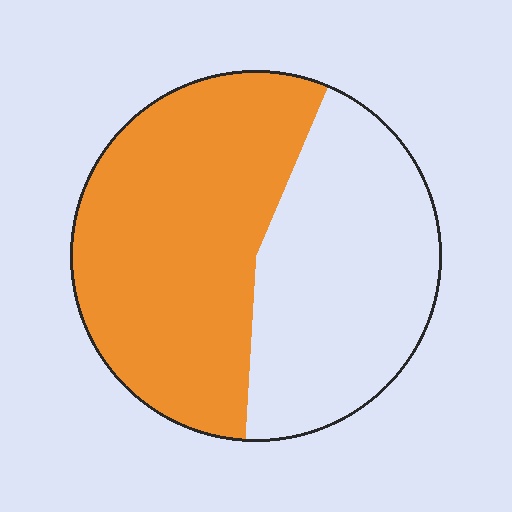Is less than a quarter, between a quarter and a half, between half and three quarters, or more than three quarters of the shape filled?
Between half and three quarters.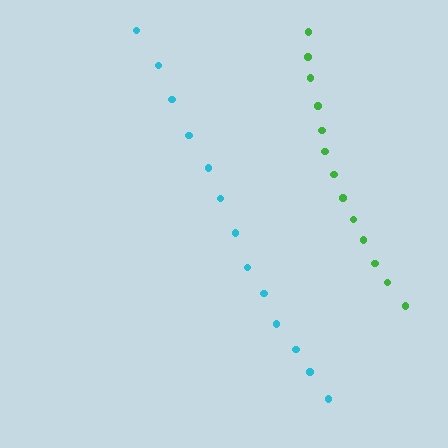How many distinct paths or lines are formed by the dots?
There are 2 distinct paths.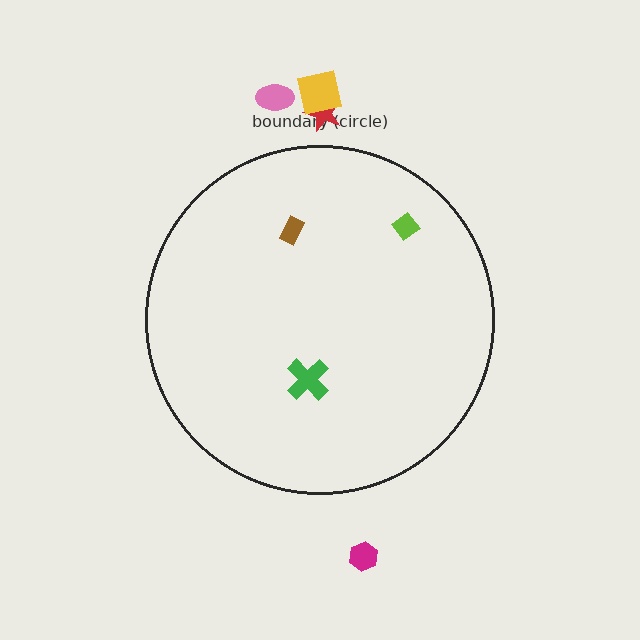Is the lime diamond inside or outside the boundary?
Inside.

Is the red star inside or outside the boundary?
Outside.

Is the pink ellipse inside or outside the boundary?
Outside.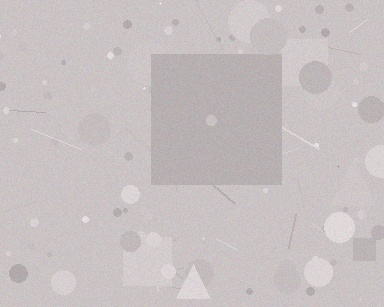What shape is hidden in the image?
A square is hidden in the image.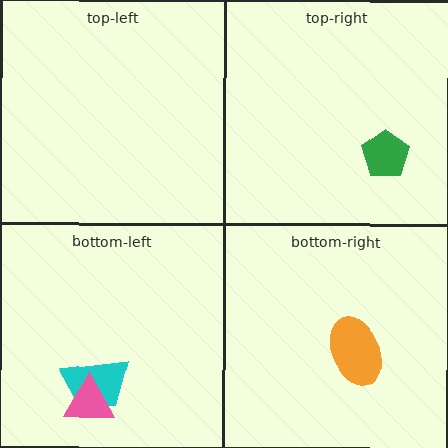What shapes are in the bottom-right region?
The orange ellipse.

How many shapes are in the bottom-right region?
1.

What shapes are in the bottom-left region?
The cyan trapezoid, the pink triangle.